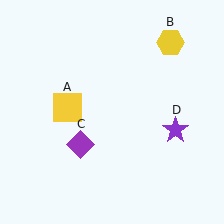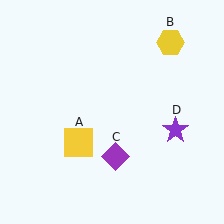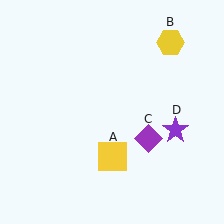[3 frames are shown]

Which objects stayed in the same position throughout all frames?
Yellow hexagon (object B) and purple star (object D) remained stationary.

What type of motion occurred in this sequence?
The yellow square (object A), purple diamond (object C) rotated counterclockwise around the center of the scene.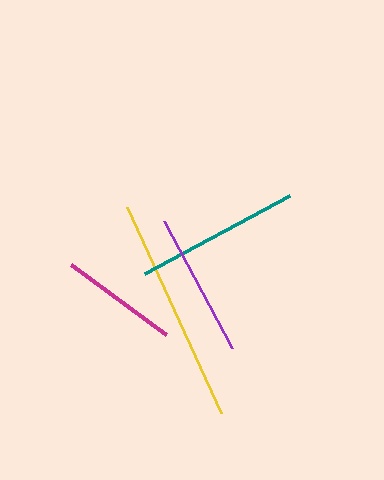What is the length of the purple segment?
The purple segment is approximately 144 pixels long.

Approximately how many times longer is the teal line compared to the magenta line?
The teal line is approximately 1.4 times the length of the magenta line.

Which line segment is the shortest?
The magenta line is the shortest at approximately 118 pixels.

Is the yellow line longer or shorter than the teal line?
The yellow line is longer than the teal line.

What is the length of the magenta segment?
The magenta segment is approximately 118 pixels long.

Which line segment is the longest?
The yellow line is the longest at approximately 227 pixels.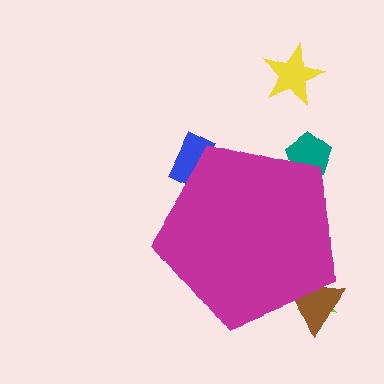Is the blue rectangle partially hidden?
Yes, the blue rectangle is partially hidden behind the magenta pentagon.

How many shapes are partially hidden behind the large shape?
4 shapes are partially hidden.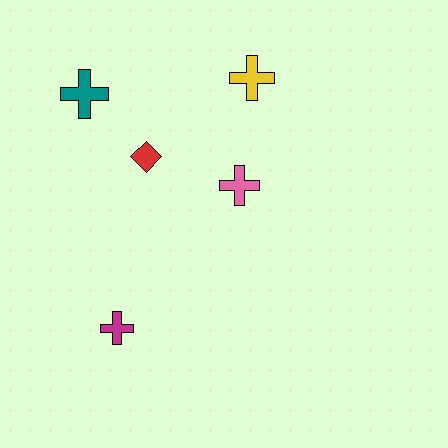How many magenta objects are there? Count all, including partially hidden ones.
There is 1 magenta object.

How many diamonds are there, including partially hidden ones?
There is 1 diamond.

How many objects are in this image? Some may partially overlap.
There are 5 objects.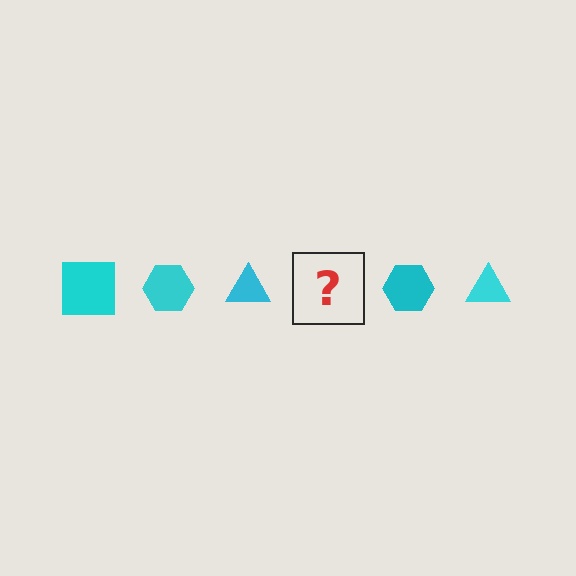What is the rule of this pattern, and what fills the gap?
The rule is that the pattern cycles through square, hexagon, triangle shapes in cyan. The gap should be filled with a cyan square.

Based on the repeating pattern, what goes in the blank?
The blank should be a cyan square.